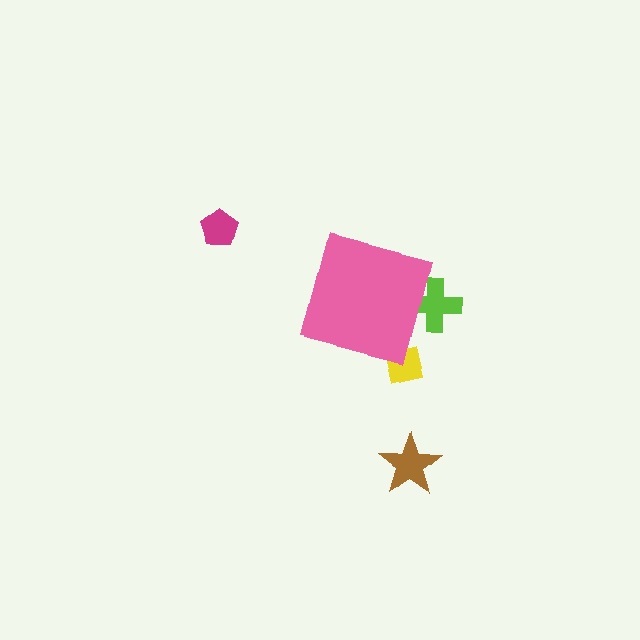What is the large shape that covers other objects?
A pink square.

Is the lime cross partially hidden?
Yes, the lime cross is partially hidden behind the pink square.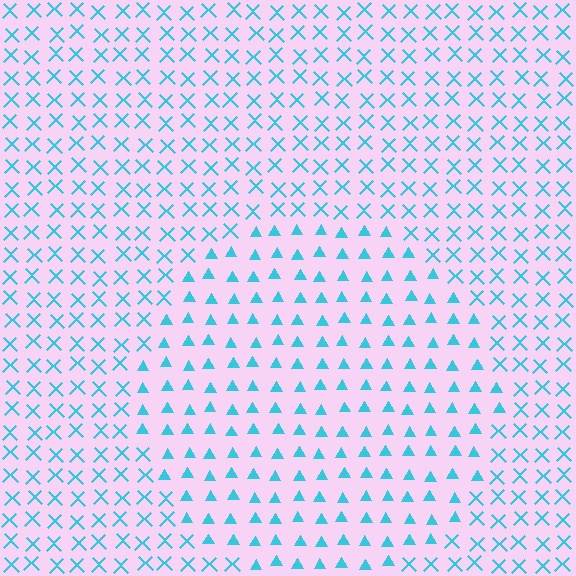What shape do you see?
I see a circle.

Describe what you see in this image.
The image is filled with small cyan elements arranged in a uniform grid. A circle-shaped region contains triangles, while the surrounding area contains X marks. The boundary is defined purely by the change in element shape.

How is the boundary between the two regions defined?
The boundary is defined by a change in element shape: triangles inside vs. X marks outside. All elements share the same color and spacing.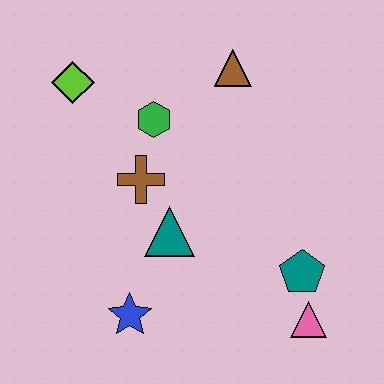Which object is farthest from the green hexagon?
The pink triangle is farthest from the green hexagon.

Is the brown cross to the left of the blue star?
No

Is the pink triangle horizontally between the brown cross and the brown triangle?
No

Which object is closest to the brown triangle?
The green hexagon is closest to the brown triangle.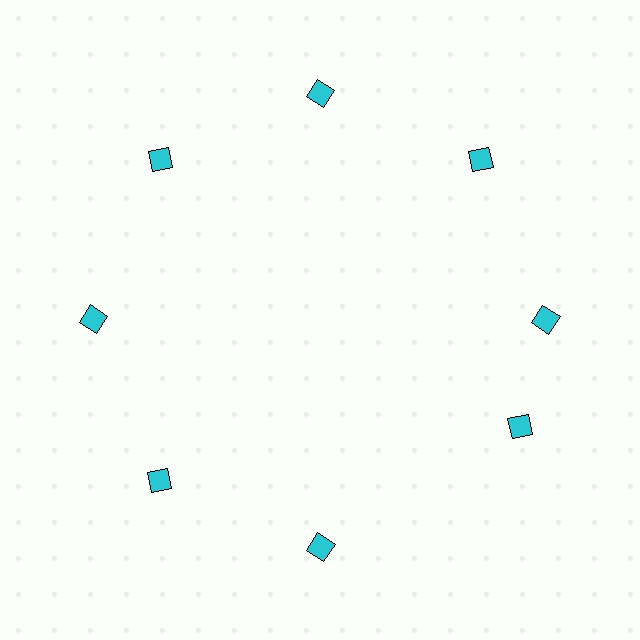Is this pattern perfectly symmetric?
No. The 8 cyan diamonds are arranged in a ring, but one element near the 4 o'clock position is rotated out of alignment along the ring, breaking the 8-fold rotational symmetry.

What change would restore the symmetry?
The symmetry would be restored by rotating it back into even spacing with its neighbors so that all 8 diamonds sit at equal angles and equal distance from the center.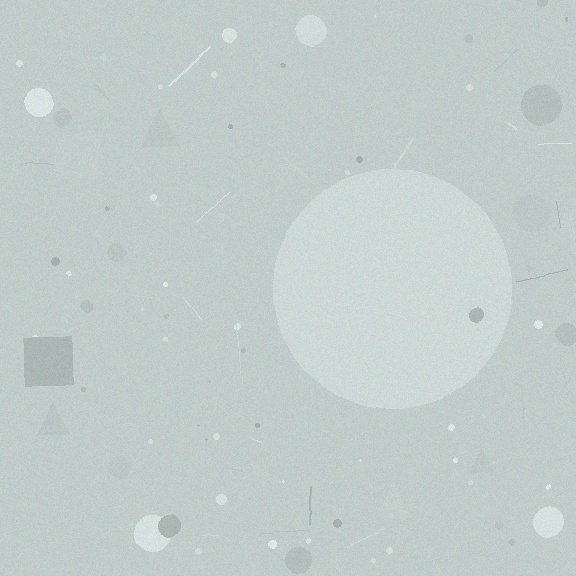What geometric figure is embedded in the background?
A circle is embedded in the background.